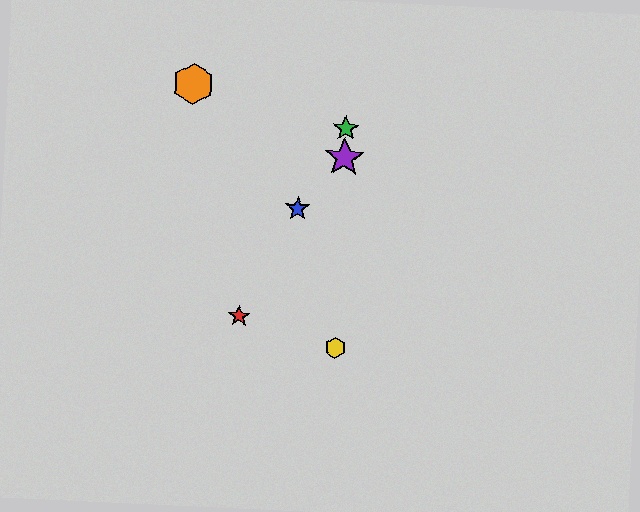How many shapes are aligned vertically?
3 shapes (the green star, the yellow hexagon, the purple star) are aligned vertically.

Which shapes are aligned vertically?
The green star, the yellow hexagon, the purple star are aligned vertically.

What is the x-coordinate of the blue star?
The blue star is at x≈298.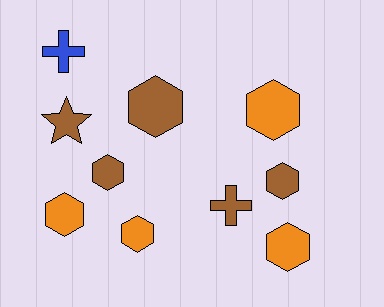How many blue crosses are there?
There is 1 blue cross.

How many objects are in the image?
There are 10 objects.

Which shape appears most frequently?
Hexagon, with 7 objects.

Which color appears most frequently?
Brown, with 5 objects.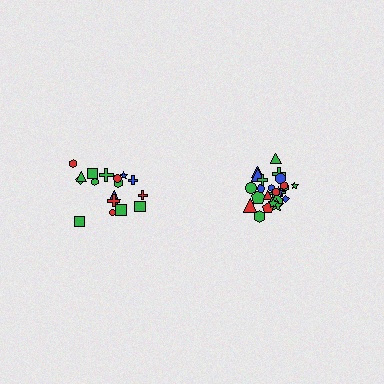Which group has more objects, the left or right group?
The right group.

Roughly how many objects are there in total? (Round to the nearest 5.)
Roughly 45 objects in total.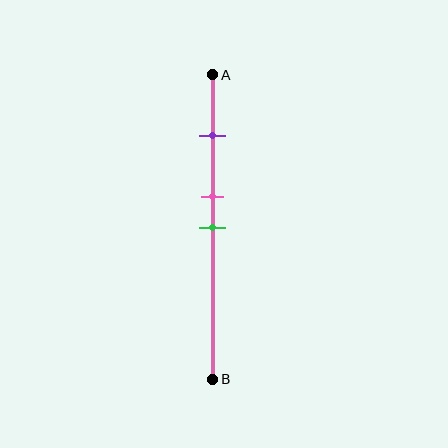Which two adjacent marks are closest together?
The pink and green marks are the closest adjacent pair.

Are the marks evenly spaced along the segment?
No, the marks are not evenly spaced.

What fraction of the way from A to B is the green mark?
The green mark is approximately 50% (0.5) of the way from A to B.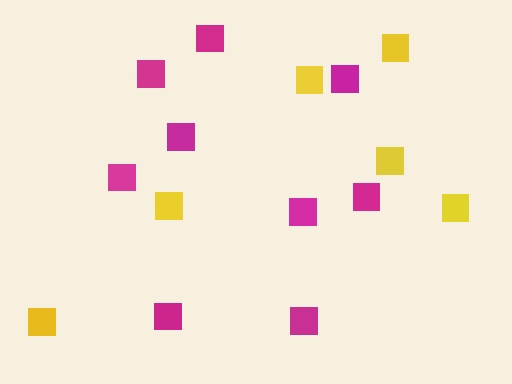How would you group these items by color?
There are 2 groups: one group of magenta squares (9) and one group of yellow squares (6).